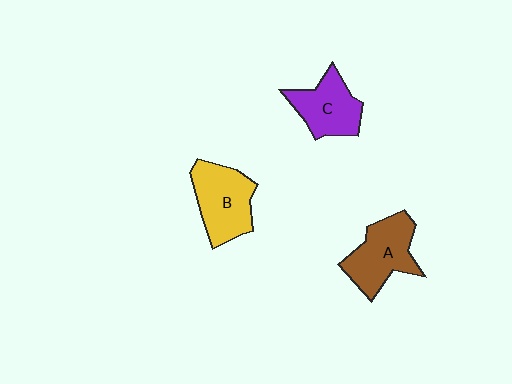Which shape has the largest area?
Shape B (yellow).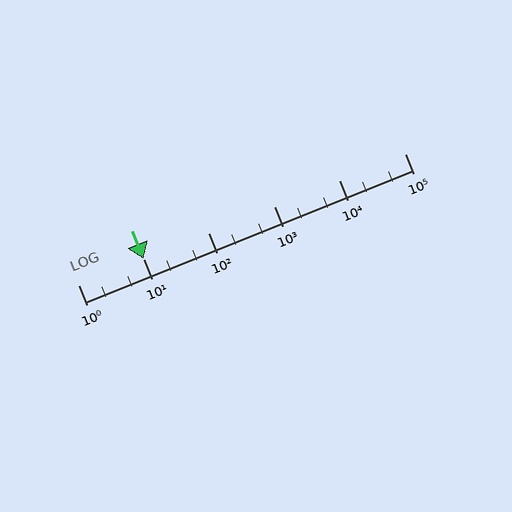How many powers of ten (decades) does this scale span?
The scale spans 5 decades, from 1 to 100000.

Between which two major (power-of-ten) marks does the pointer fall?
The pointer is between 10 and 100.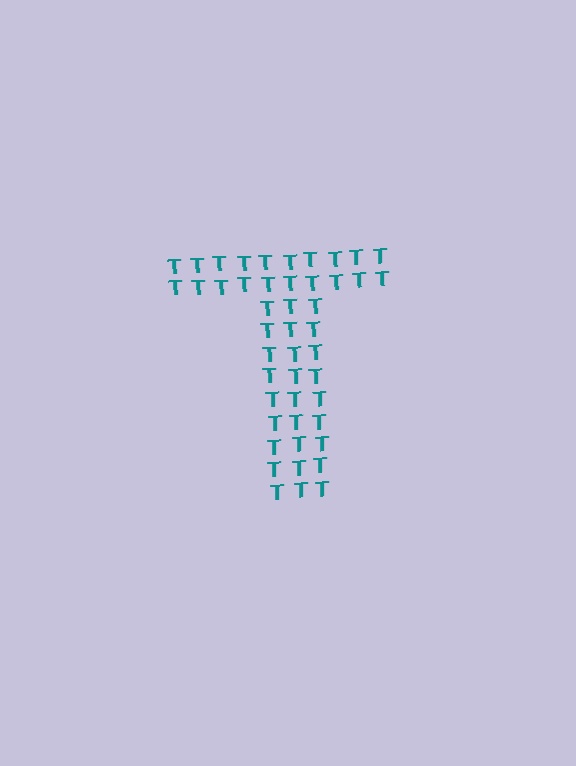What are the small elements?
The small elements are letter T's.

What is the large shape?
The large shape is the letter T.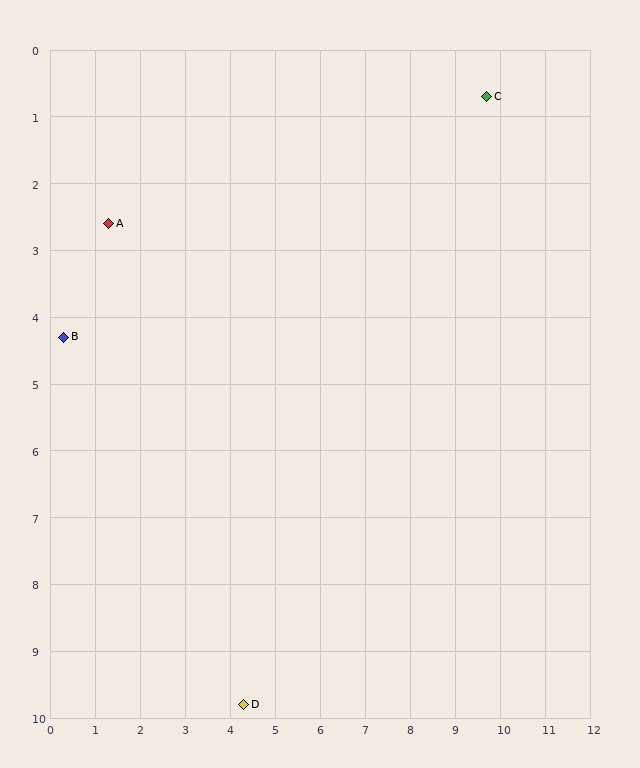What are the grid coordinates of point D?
Point D is at approximately (4.3, 9.8).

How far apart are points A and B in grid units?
Points A and B are about 2.0 grid units apart.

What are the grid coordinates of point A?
Point A is at approximately (1.3, 2.6).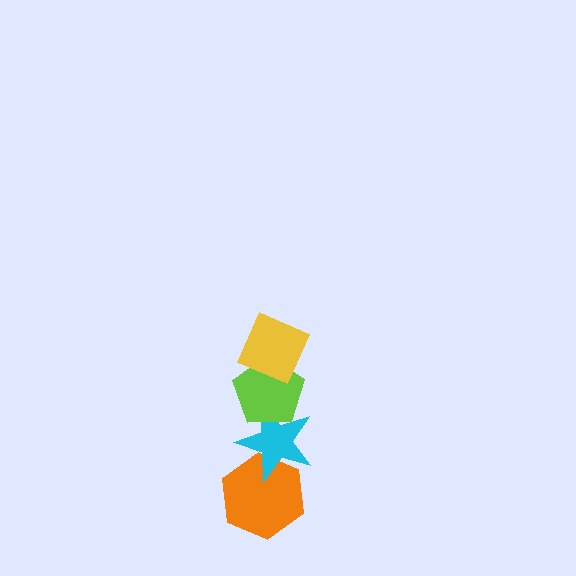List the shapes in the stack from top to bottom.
From top to bottom: the yellow diamond, the lime pentagon, the cyan star, the orange hexagon.